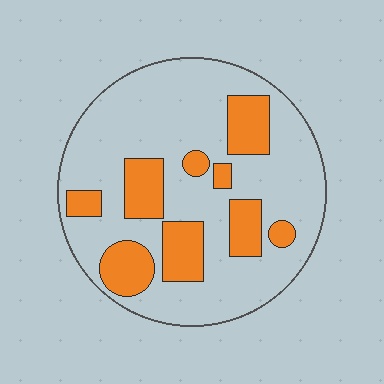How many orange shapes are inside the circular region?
9.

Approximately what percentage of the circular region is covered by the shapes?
Approximately 25%.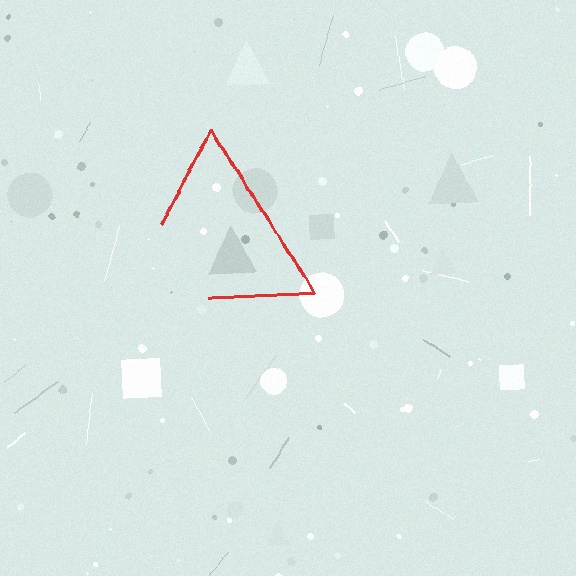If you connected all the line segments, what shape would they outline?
They would outline a triangle.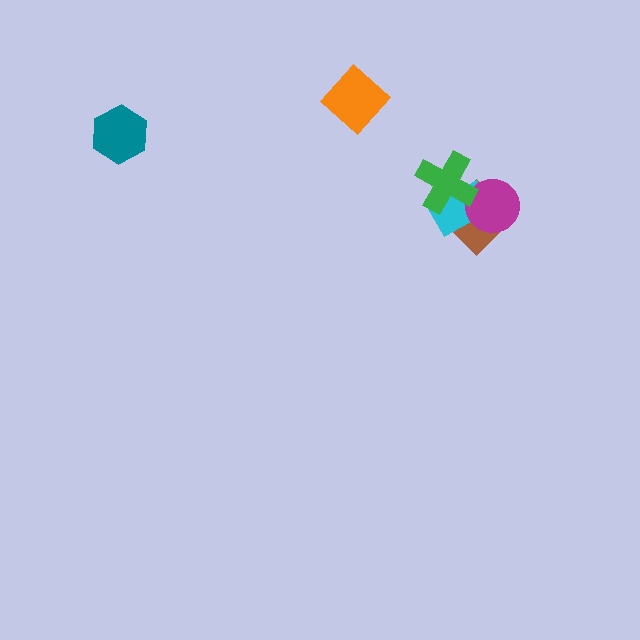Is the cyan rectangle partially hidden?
Yes, it is partially covered by another shape.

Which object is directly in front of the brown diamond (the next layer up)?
The cyan rectangle is directly in front of the brown diamond.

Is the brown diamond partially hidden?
Yes, it is partially covered by another shape.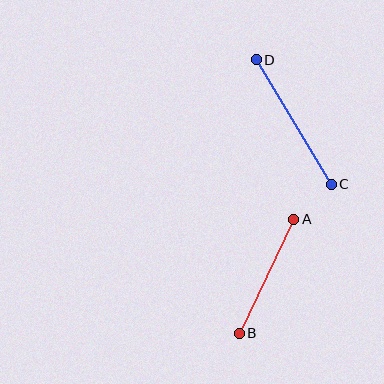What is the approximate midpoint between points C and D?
The midpoint is at approximately (294, 122) pixels.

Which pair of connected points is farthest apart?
Points C and D are farthest apart.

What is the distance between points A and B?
The distance is approximately 126 pixels.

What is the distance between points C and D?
The distance is approximately 145 pixels.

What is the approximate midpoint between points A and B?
The midpoint is at approximately (267, 276) pixels.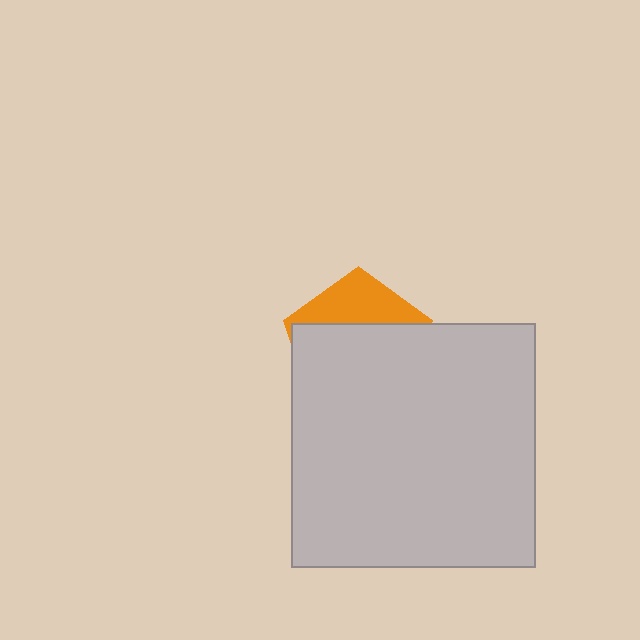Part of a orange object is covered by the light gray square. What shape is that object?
It is a pentagon.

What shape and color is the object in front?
The object in front is a light gray square.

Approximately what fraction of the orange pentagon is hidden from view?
Roughly 69% of the orange pentagon is hidden behind the light gray square.